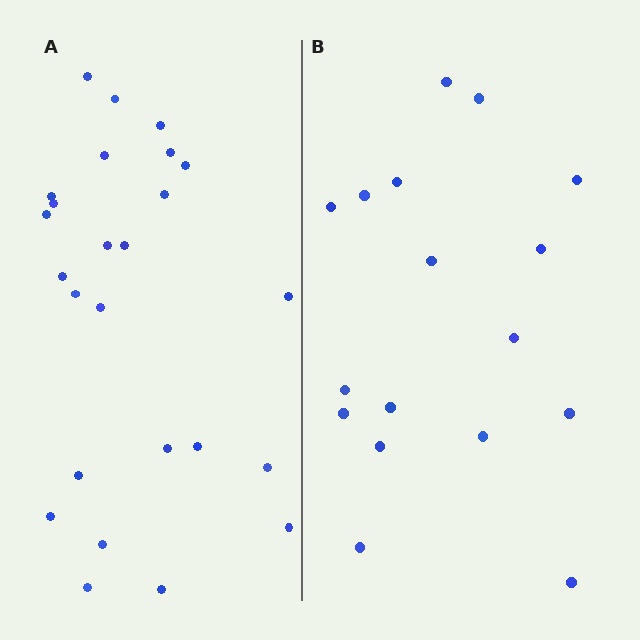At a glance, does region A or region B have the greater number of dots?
Region A (the left region) has more dots.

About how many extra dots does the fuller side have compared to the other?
Region A has roughly 8 or so more dots than region B.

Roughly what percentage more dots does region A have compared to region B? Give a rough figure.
About 45% more.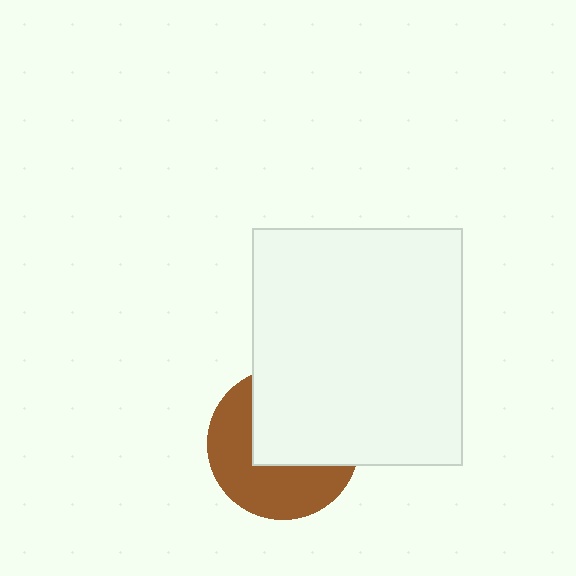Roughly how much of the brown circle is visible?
About half of it is visible (roughly 49%).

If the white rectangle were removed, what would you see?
You would see the complete brown circle.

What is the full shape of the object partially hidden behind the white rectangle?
The partially hidden object is a brown circle.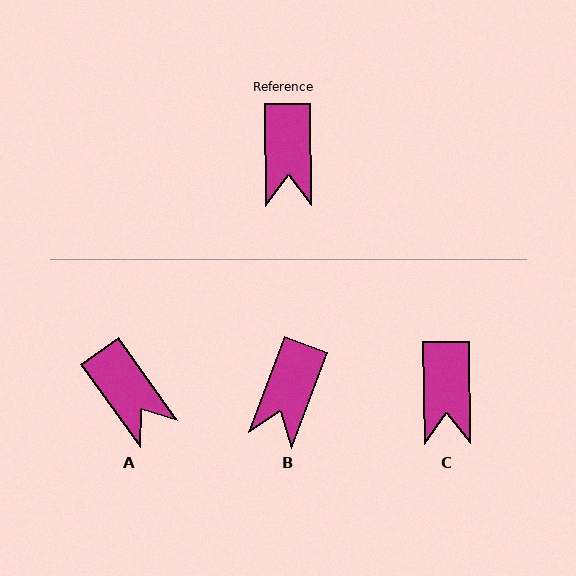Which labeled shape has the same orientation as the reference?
C.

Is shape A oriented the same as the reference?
No, it is off by about 35 degrees.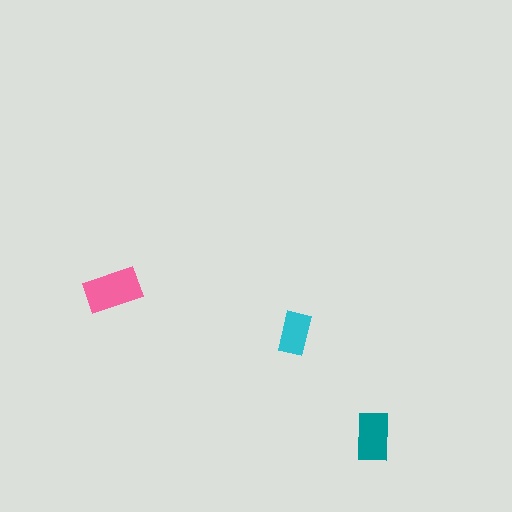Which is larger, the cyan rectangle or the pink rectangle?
The pink one.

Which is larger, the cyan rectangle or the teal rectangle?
The teal one.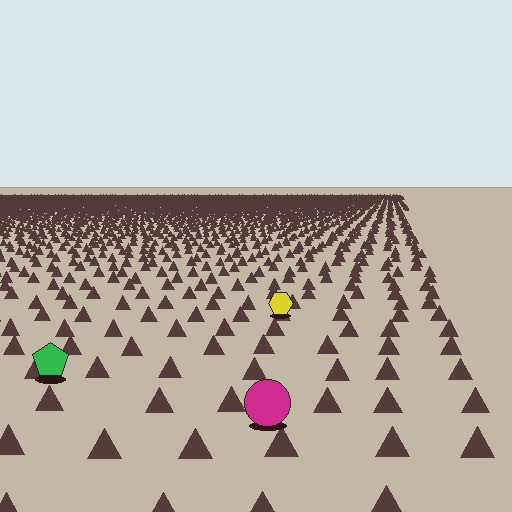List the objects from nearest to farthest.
From nearest to farthest: the magenta circle, the green pentagon, the yellow hexagon.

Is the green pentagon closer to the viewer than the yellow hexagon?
Yes. The green pentagon is closer — you can tell from the texture gradient: the ground texture is coarser near it.